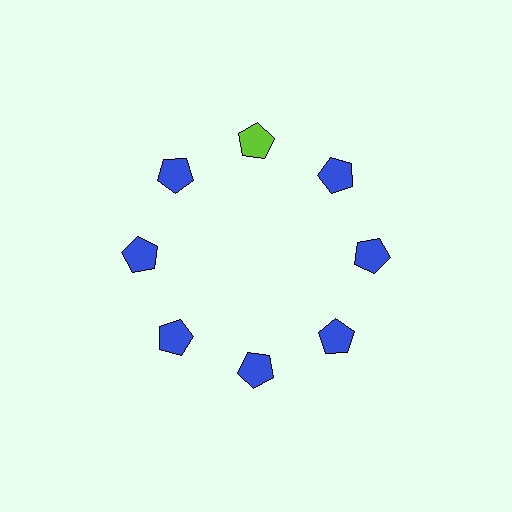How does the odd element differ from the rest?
It has a different color: lime instead of blue.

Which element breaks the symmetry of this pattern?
The lime pentagon at roughly the 12 o'clock position breaks the symmetry. All other shapes are blue pentagons.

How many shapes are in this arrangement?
There are 8 shapes arranged in a ring pattern.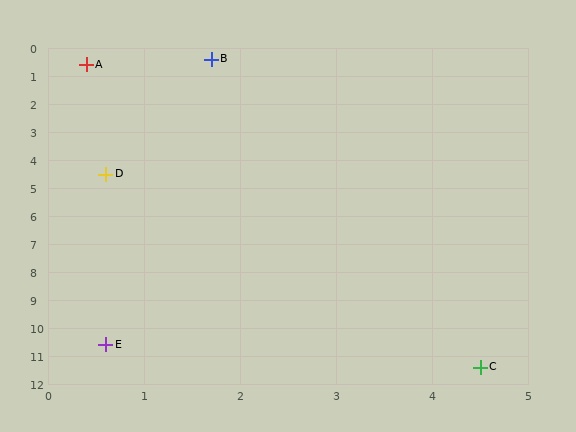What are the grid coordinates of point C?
Point C is at approximately (4.5, 11.4).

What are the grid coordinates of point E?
Point E is at approximately (0.6, 10.6).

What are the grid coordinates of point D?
Point D is at approximately (0.6, 4.5).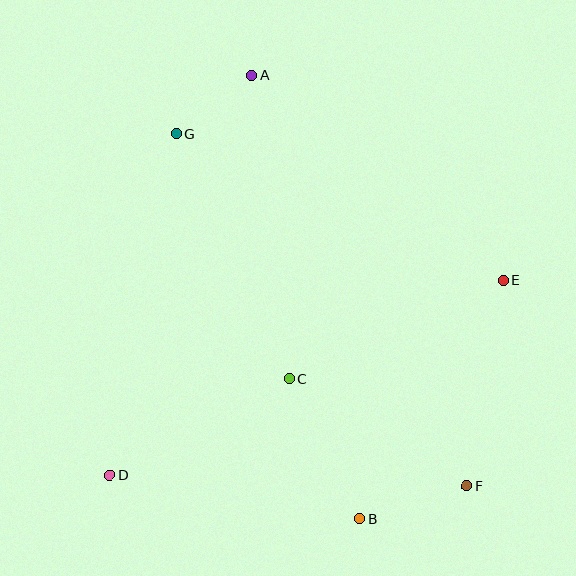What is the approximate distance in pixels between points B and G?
The distance between B and G is approximately 426 pixels.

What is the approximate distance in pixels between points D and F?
The distance between D and F is approximately 357 pixels.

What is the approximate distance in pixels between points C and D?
The distance between C and D is approximately 204 pixels.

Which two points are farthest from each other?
Points A and F are farthest from each other.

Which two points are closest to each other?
Points A and G are closest to each other.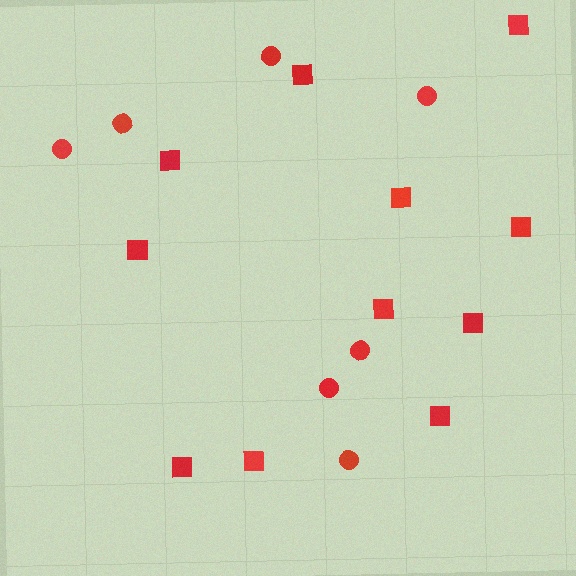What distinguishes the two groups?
There are 2 groups: one group of circles (7) and one group of squares (11).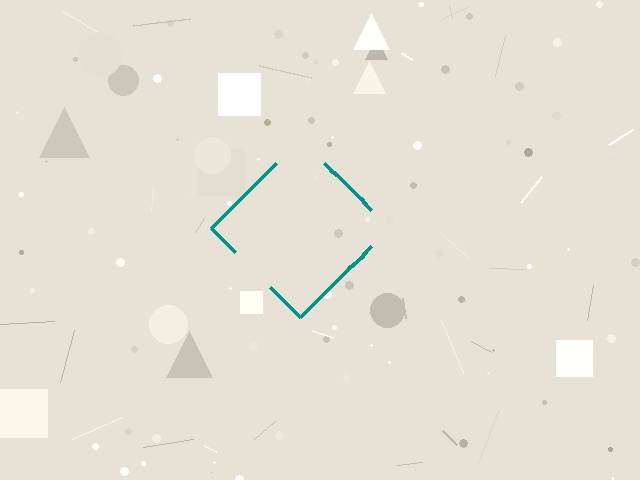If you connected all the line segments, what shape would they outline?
They would outline a diamond.